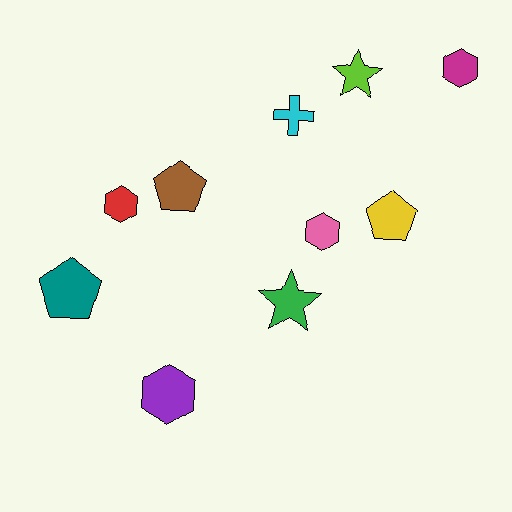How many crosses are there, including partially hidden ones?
There is 1 cross.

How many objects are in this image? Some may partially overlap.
There are 10 objects.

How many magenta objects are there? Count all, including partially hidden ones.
There is 1 magenta object.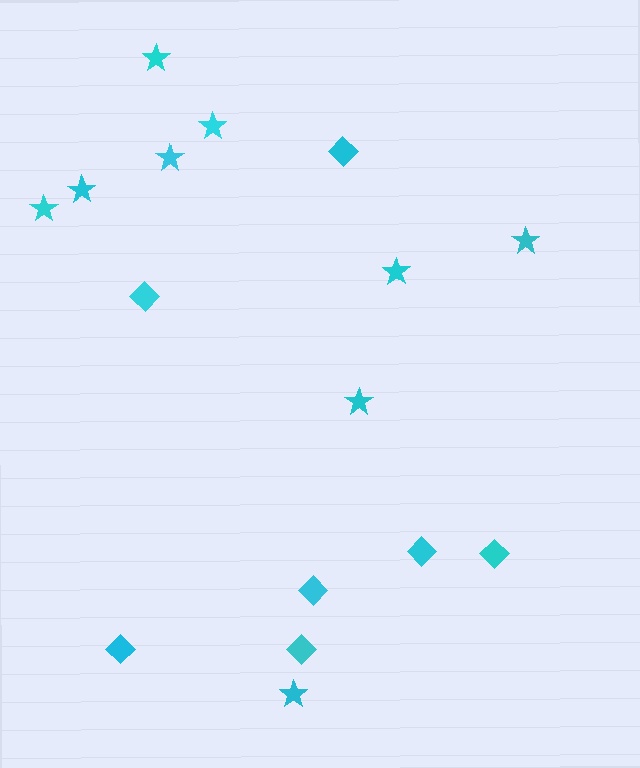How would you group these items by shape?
There are 2 groups: one group of diamonds (7) and one group of stars (9).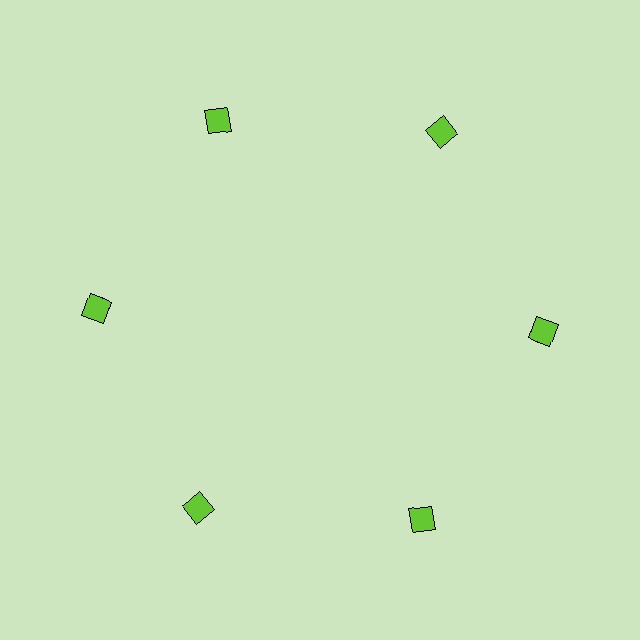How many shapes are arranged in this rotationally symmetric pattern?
There are 6 shapes, arranged in 6 groups of 1.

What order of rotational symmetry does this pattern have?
This pattern has 6-fold rotational symmetry.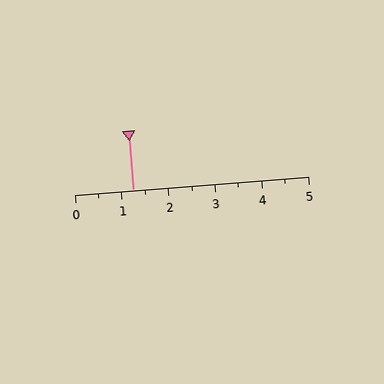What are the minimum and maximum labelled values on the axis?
The axis runs from 0 to 5.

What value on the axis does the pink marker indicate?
The marker indicates approximately 1.2.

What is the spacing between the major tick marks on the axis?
The major ticks are spaced 1 apart.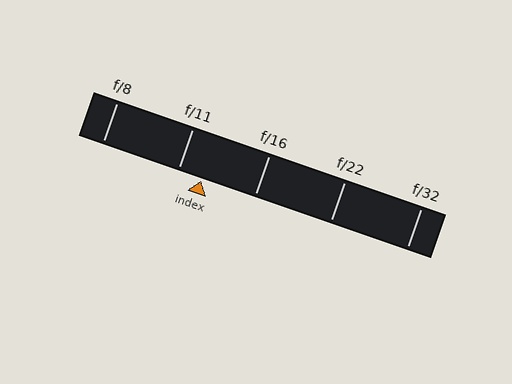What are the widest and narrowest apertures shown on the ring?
The widest aperture shown is f/8 and the narrowest is f/32.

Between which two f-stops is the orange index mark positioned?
The index mark is between f/11 and f/16.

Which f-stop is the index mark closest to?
The index mark is closest to f/11.